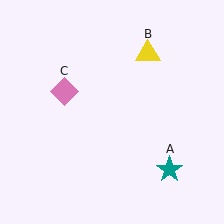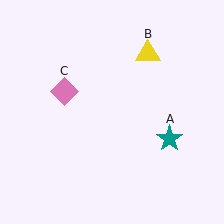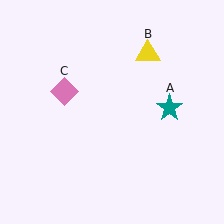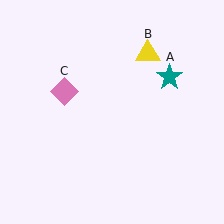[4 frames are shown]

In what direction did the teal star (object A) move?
The teal star (object A) moved up.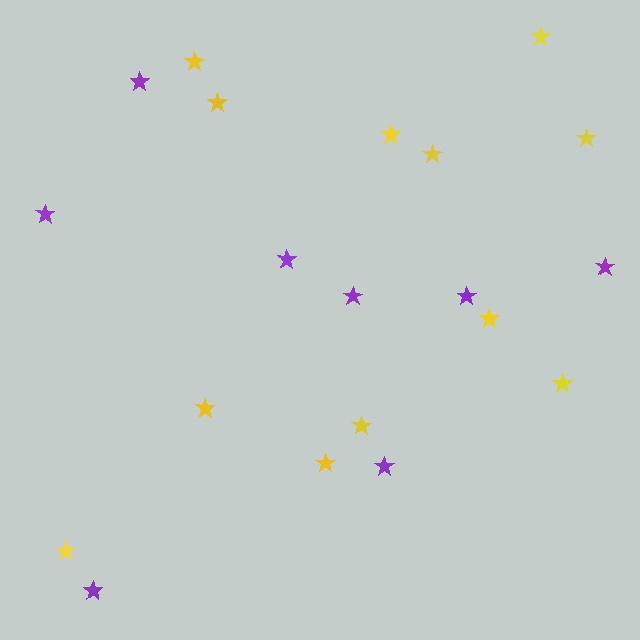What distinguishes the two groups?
There are 2 groups: one group of yellow stars (12) and one group of purple stars (8).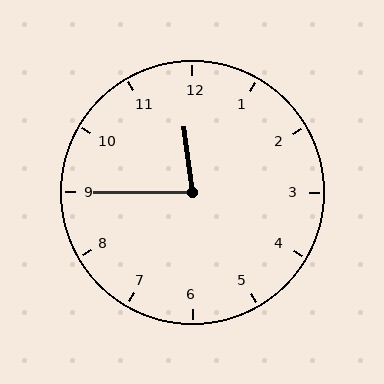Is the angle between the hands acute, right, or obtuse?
It is acute.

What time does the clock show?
11:45.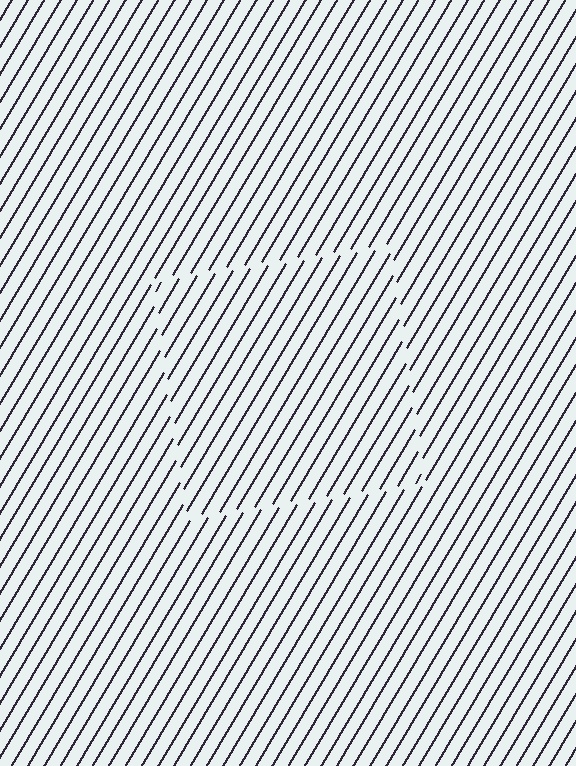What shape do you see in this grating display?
An illusory square. The interior of the shape contains the same grating, shifted by half a period — the contour is defined by the phase discontinuity where line-ends from the inner and outer gratings abut.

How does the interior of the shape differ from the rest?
The interior of the shape contains the same grating, shifted by half a period — the contour is defined by the phase discontinuity where line-ends from the inner and outer gratings abut.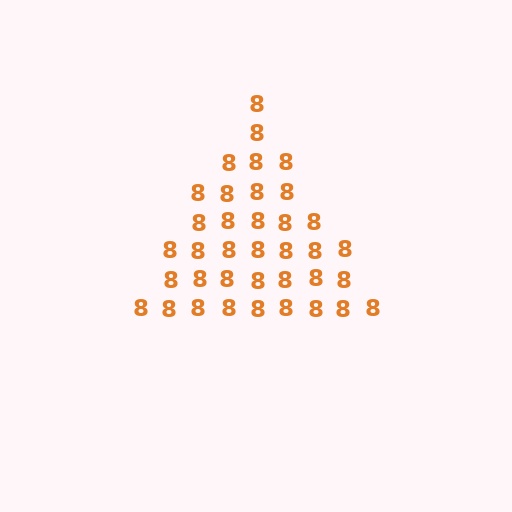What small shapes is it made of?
It is made of small digit 8's.